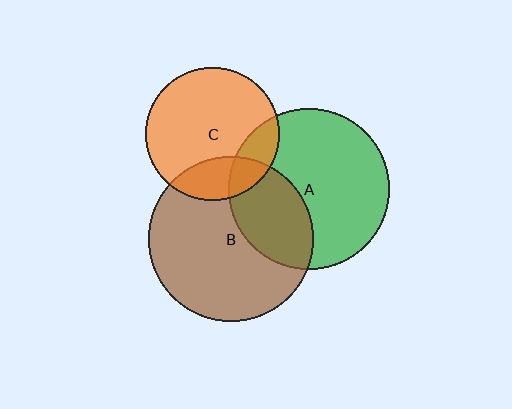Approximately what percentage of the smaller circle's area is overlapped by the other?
Approximately 35%.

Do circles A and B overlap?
Yes.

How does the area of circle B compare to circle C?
Approximately 1.5 times.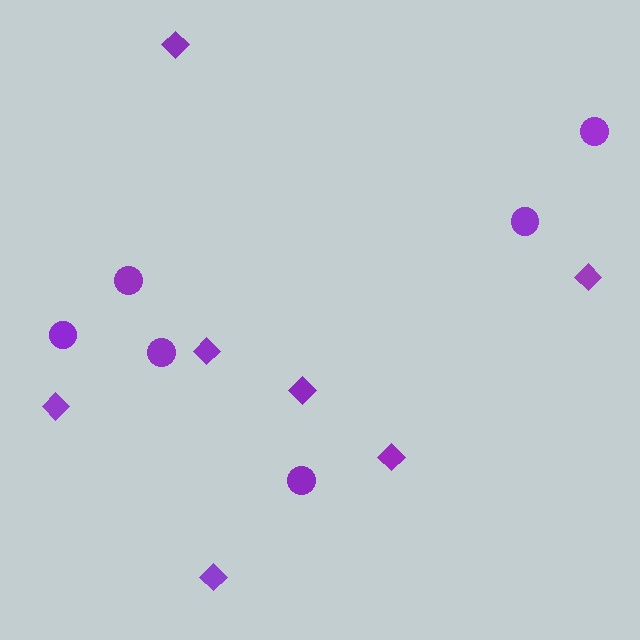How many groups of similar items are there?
There are 2 groups: one group of diamonds (7) and one group of circles (6).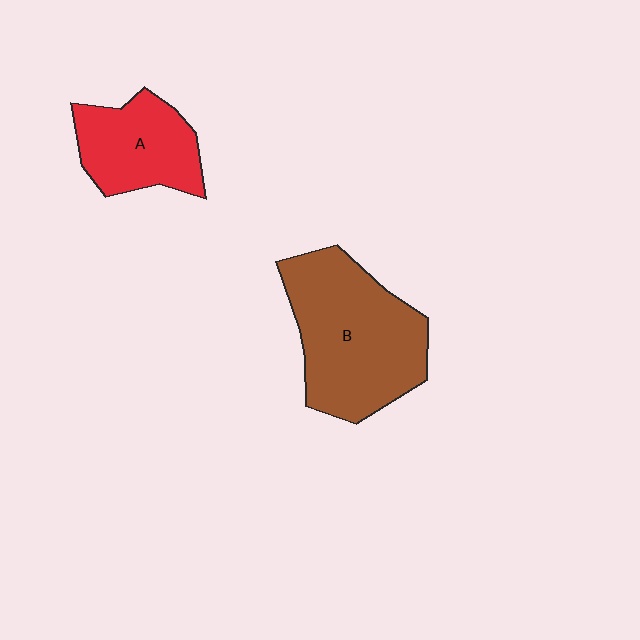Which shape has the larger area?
Shape B (brown).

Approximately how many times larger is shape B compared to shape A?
Approximately 1.7 times.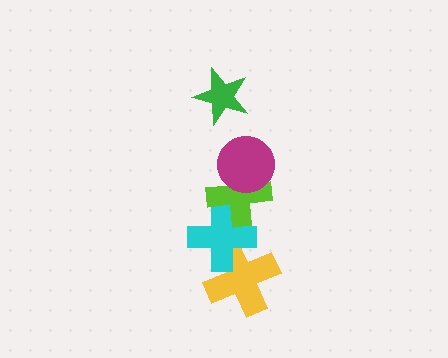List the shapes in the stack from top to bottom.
From top to bottom: the green star, the magenta circle, the lime cross, the cyan cross, the yellow cross.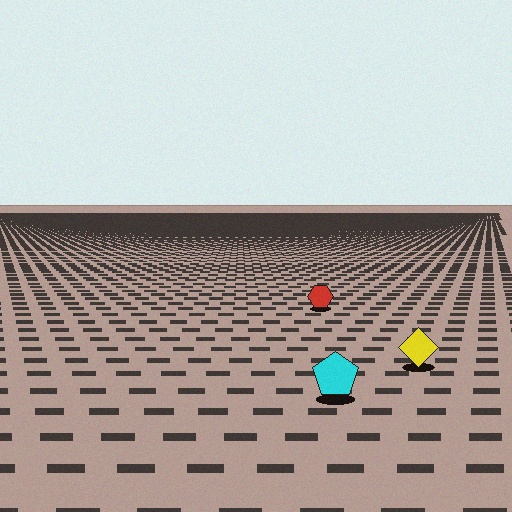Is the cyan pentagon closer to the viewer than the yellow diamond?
Yes. The cyan pentagon is closer — you can tell from the texture gradient: the ground texture is coarser near it.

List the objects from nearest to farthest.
From nearest to farthest: the cyan pentagon, the yellow diamond, the red hexagon.